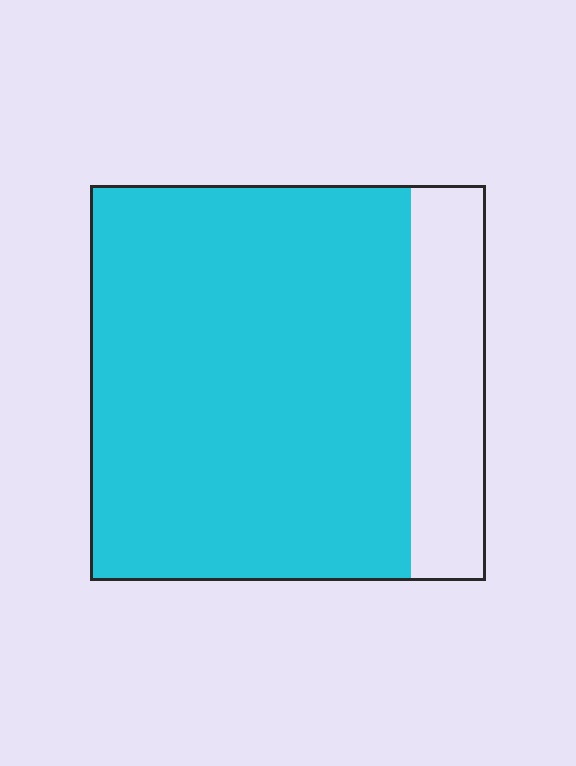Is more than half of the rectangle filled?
Yes.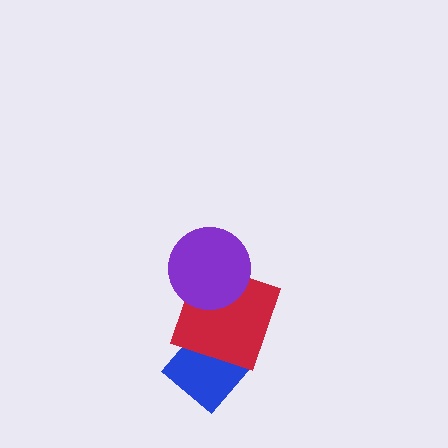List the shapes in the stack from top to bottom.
From top to bottom: the purple circle, the red square, the blue diamond.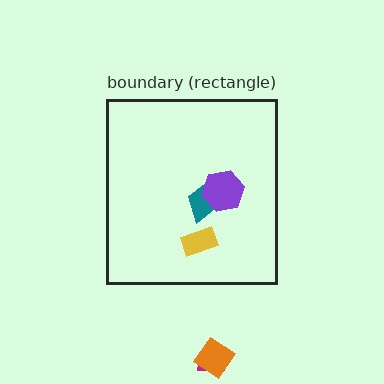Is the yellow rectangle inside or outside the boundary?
Inside.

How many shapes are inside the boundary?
3 inside, 2 outside.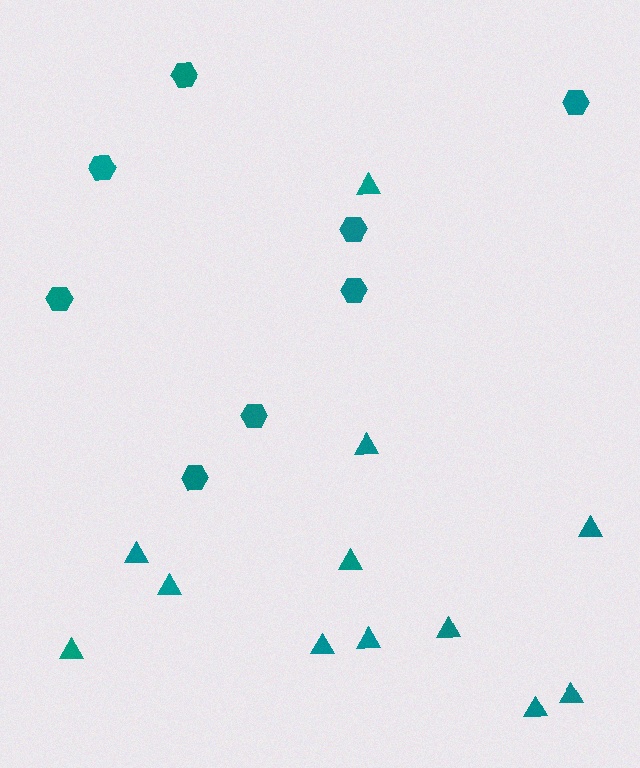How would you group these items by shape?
There are 2 groups: one group of hexagons (8) and one group of triangles (12).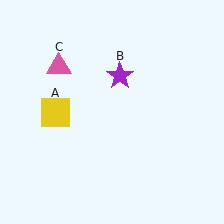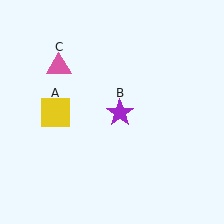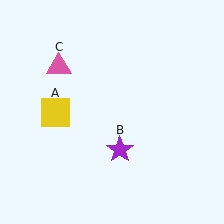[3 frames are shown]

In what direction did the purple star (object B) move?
The purple star (object B) moved down.